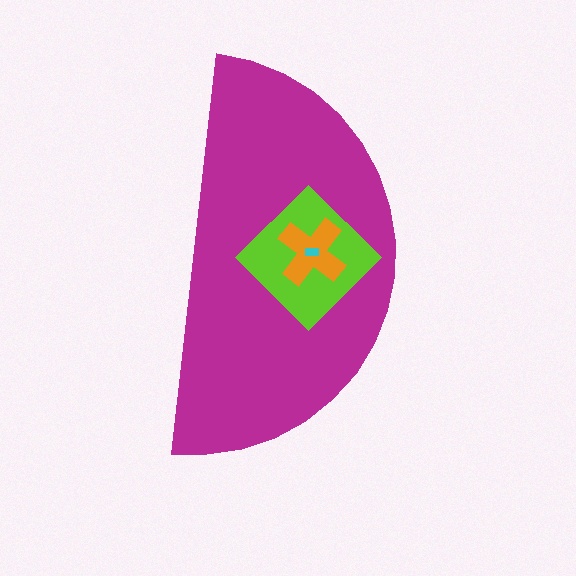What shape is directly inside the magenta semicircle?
The lime diamond.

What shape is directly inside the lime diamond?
The orange cross.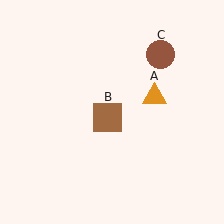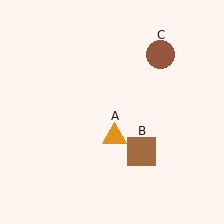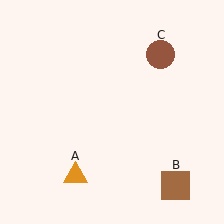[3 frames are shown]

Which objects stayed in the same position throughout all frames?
Brown circle (object C) remained stationary.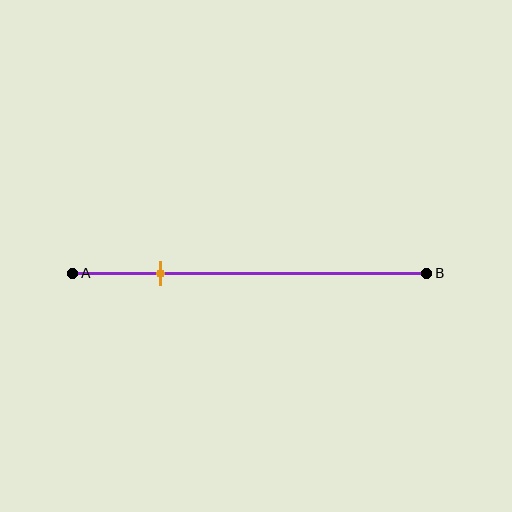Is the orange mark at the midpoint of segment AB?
No, the mark is at about 25% from A, not at the 50% midpoint.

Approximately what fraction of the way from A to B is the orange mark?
The orange mark is approximately 25% of the way from A to B.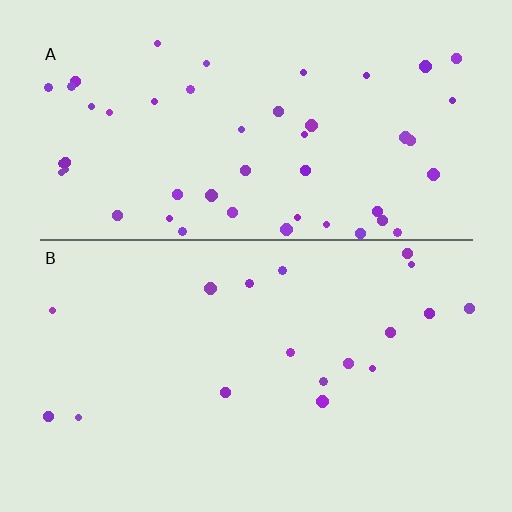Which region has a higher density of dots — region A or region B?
A (the top).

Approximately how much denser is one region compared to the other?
Approximately 2.8× — region A over region B.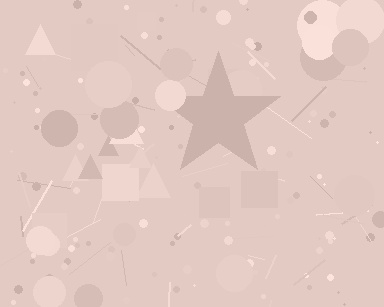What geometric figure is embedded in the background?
A star is embedded in the background.